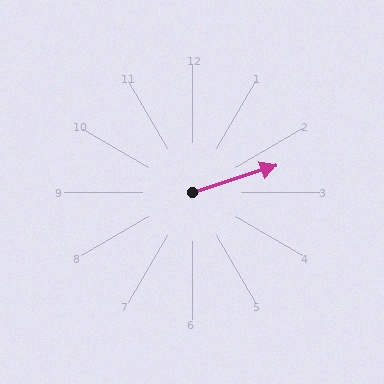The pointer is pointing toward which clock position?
Roughly 2 o'clock.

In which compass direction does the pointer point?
East.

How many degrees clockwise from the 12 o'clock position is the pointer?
Approximately 72 degrees.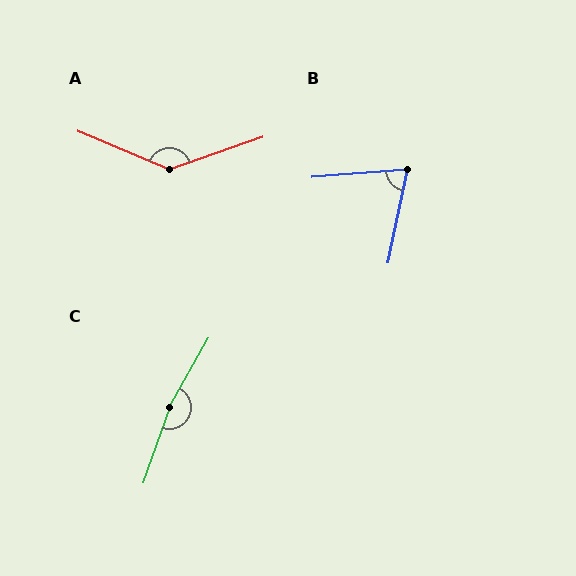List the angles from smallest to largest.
B (74°), A (138°), C (170°).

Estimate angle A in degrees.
Approximately 138 degrees.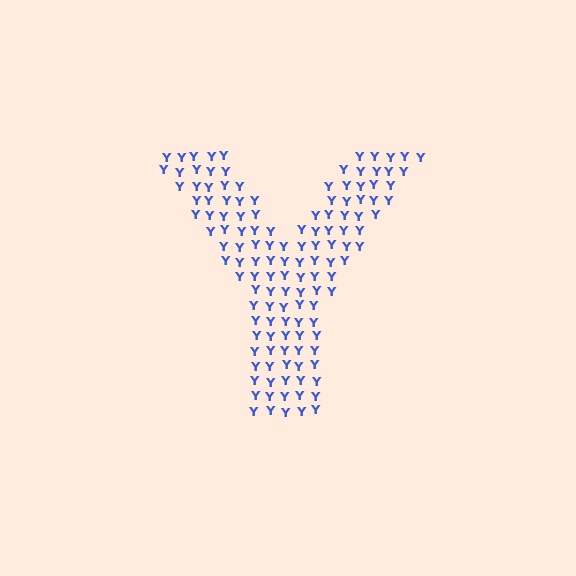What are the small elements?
The small elements are letter Y's.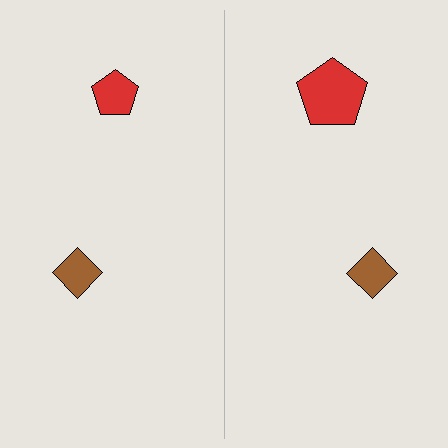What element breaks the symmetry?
The red pentagon on the right side has a different size than its mirror counterpart.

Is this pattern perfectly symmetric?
No, the pattern is not perfectly symmetric. The red pentagon on the right side has a different size than its mirror counterpart.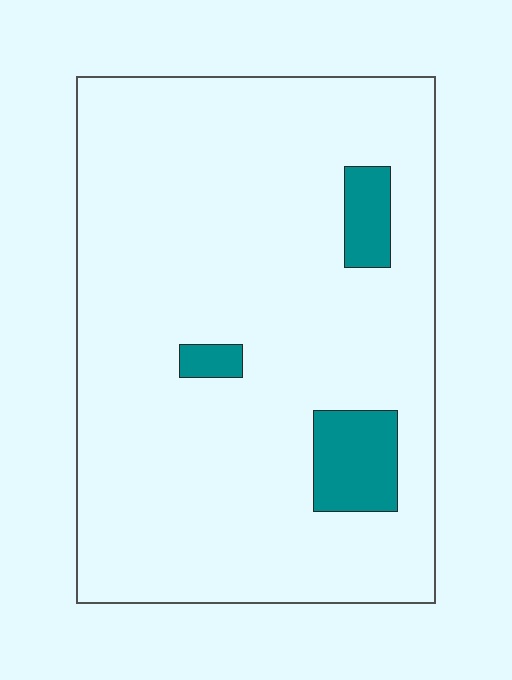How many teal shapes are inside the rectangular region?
3.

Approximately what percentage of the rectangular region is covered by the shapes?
Approximately 10%.